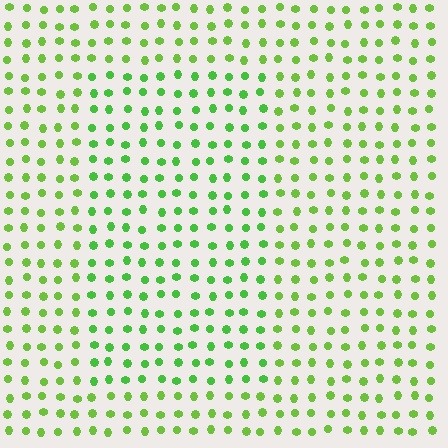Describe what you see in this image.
The image is filled with small lime elements in a uniform arrangement. A rectangle-shaped region is visible where the elements are tinted to a slightly different hue, forming a subtle color boundary.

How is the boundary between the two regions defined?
The boundary is defined purely by a slight shift in hue (about 18 degrees). Spacing, size, and orientation are identical on both sides.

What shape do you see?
I see a rectangle.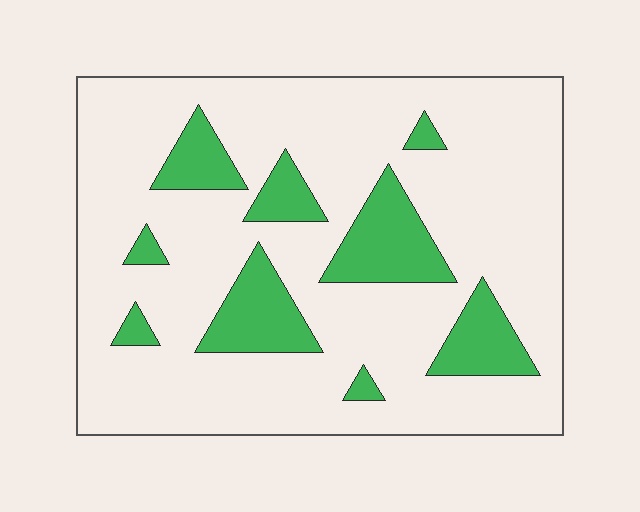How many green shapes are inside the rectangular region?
9.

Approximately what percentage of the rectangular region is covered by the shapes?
Approximately 20%.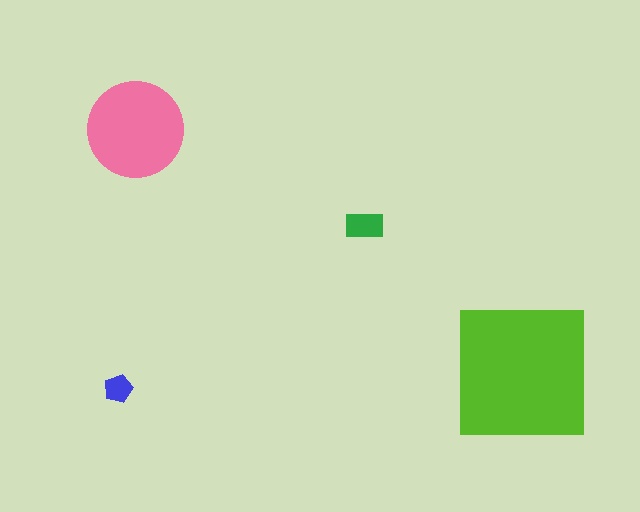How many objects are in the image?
There are 4 objects in the image.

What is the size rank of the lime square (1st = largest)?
1st.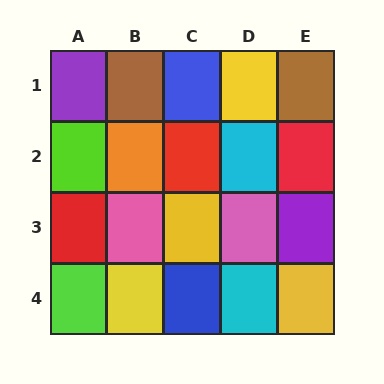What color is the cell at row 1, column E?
Brown.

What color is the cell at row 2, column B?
Orange.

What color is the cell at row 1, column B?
Brown.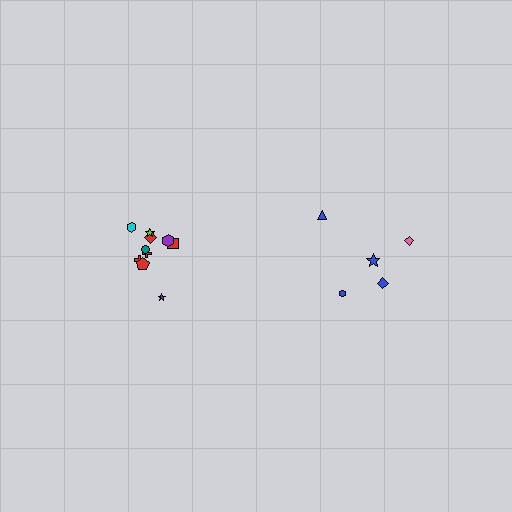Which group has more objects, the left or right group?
The left group.